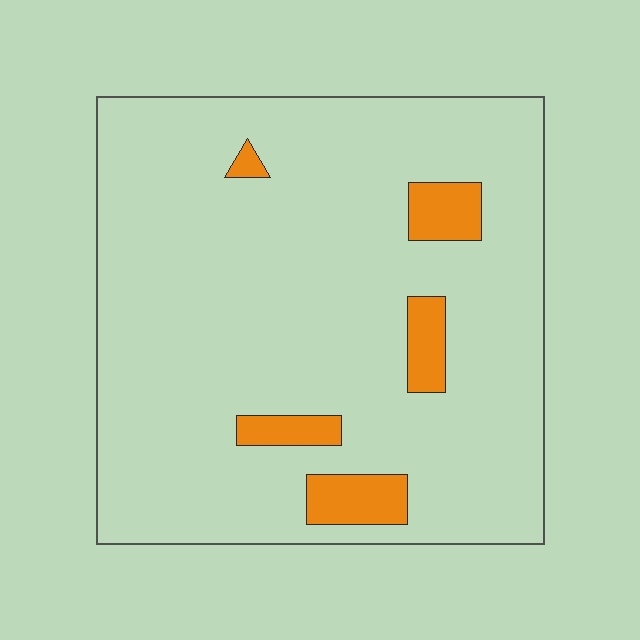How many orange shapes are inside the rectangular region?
5.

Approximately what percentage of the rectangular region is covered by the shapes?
Approximately 10%.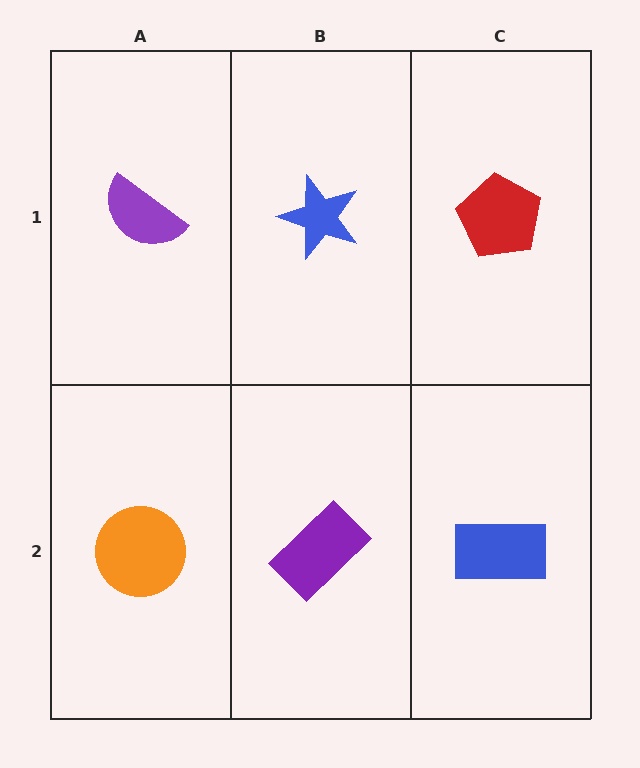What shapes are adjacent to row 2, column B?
A blue star (row 1, column B), an orange circle (row 2, column A), a blue rectangle (row 2, column C).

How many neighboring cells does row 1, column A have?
2.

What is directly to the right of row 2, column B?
A blue rectangle.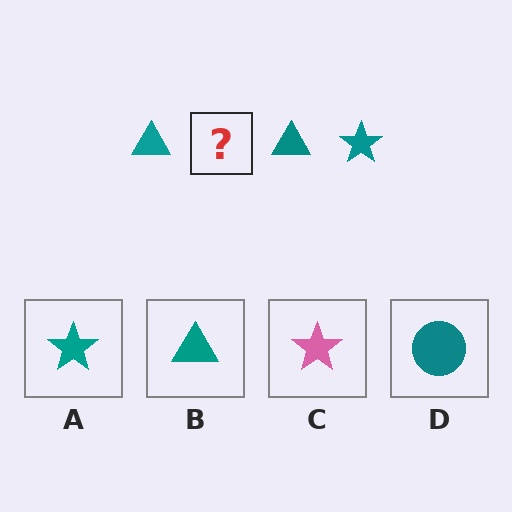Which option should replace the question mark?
Option A.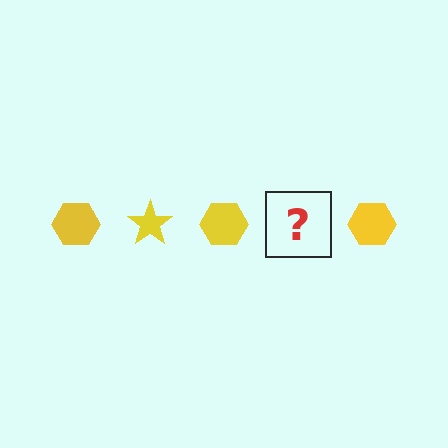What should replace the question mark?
The question mark should be replaced with a yellow star.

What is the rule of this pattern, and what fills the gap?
The rule is that the pattern cycles through hexagon, star shapes in yellow. The gap should be filled with a yellow star.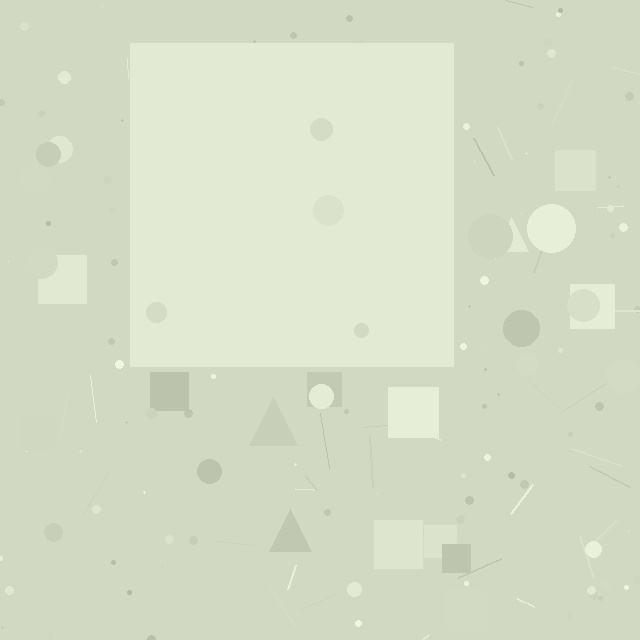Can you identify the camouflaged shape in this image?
The camouflaged shape is a square.